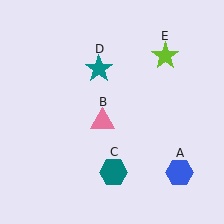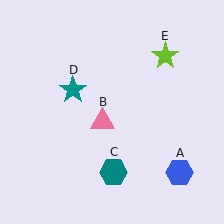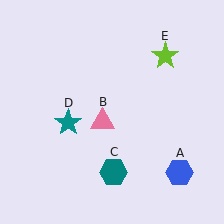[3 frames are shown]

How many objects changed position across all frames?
1 object changed position: teal star (object D).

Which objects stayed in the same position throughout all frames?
Blue hexagon (object A) and pink triangle (object B) and teal hexagon (object C) and lime star (object E) remained stationary.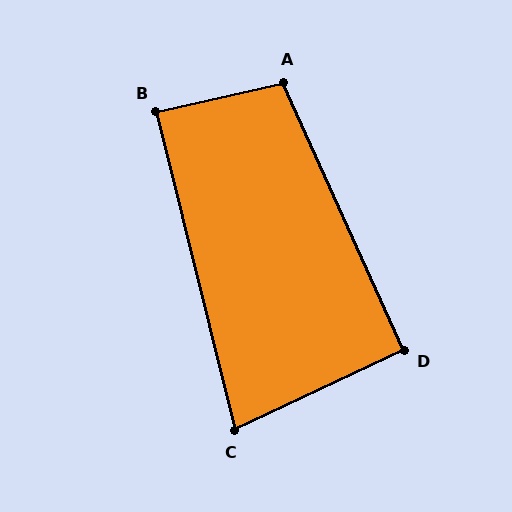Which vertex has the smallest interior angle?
C, at approximately 79 degrees.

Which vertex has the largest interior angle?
A, at approximately 101 degrees.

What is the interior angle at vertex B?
Approximately 89 degrees (approximately right).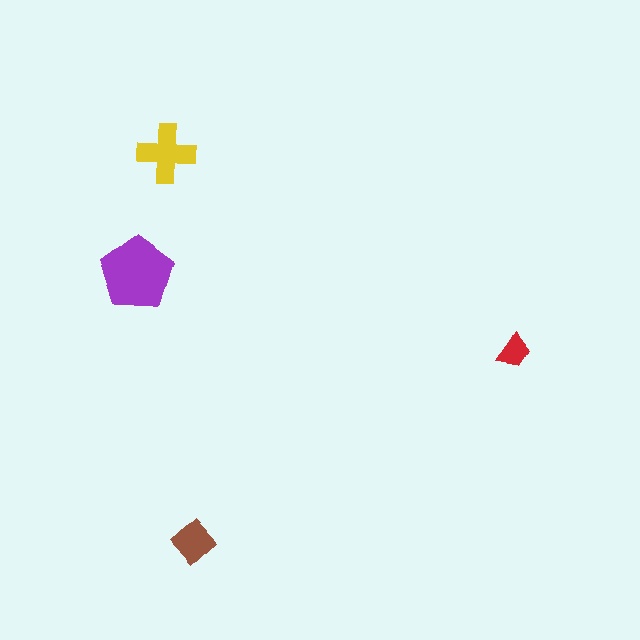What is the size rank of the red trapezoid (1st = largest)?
4th.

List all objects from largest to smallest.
The purple pentagon, the yellow cross, the brown diamond, the red trapezoid.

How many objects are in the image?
There are 4 objects in the image.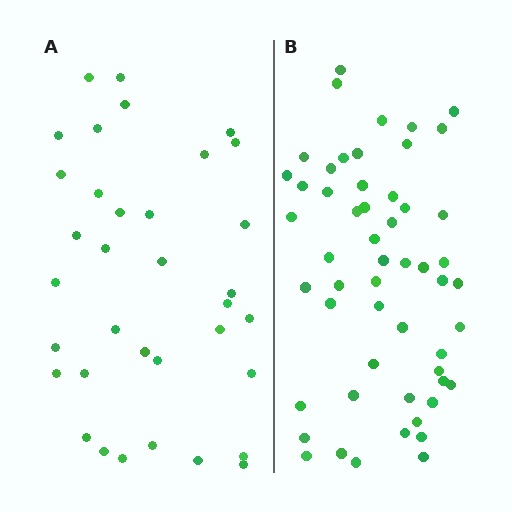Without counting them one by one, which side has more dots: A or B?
Region B (the right region) has more dots.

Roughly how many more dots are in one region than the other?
Region B has approximately 20 more dots than region A.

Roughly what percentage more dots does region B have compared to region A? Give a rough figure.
About 55% more.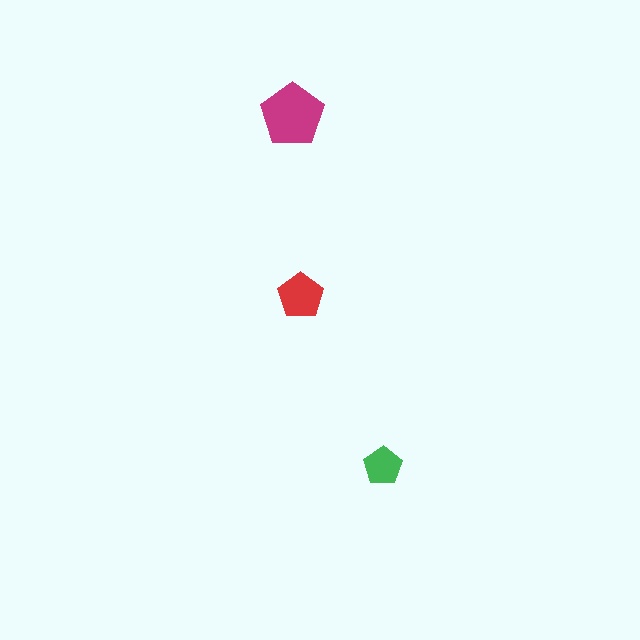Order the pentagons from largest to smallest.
the magenta one, the red one, the green one.